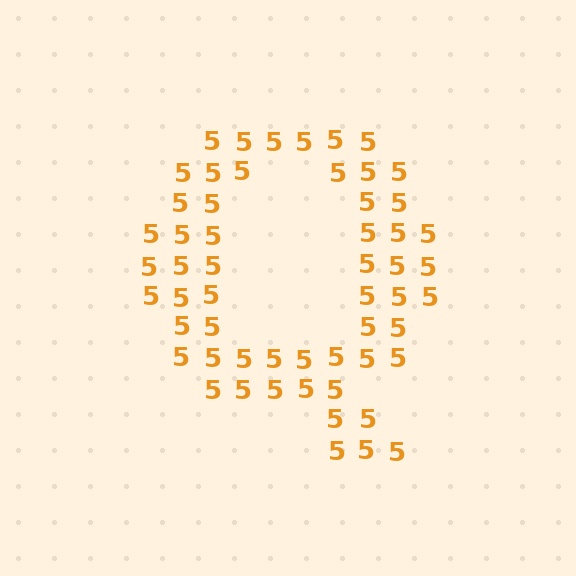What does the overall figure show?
The overall figure shows the letter Q.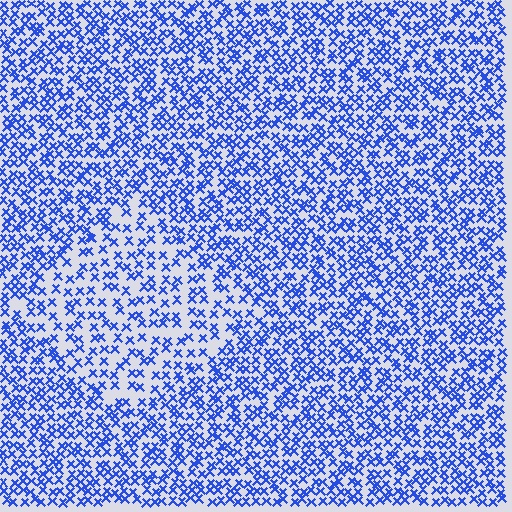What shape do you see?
I see a diamond.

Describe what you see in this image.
The image contains small blue elements arranged at two different densities. A diamond-shaped region is visible where the elements are less densely packed than the surrounding area.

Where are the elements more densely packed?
The elements are more densely packed outside the diamond boundary.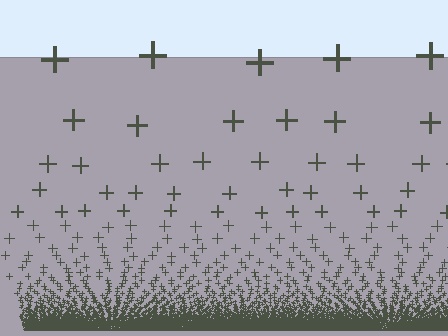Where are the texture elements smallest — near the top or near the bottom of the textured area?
Near the bottom.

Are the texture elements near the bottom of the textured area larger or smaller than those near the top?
Smaller. The gradient is inverted — elements near the bottom are smaller and denser.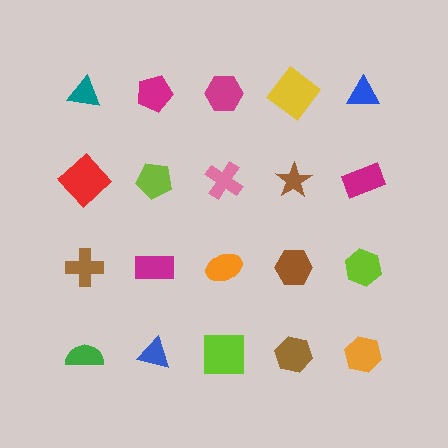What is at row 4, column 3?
A lime square.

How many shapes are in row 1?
5 shapes.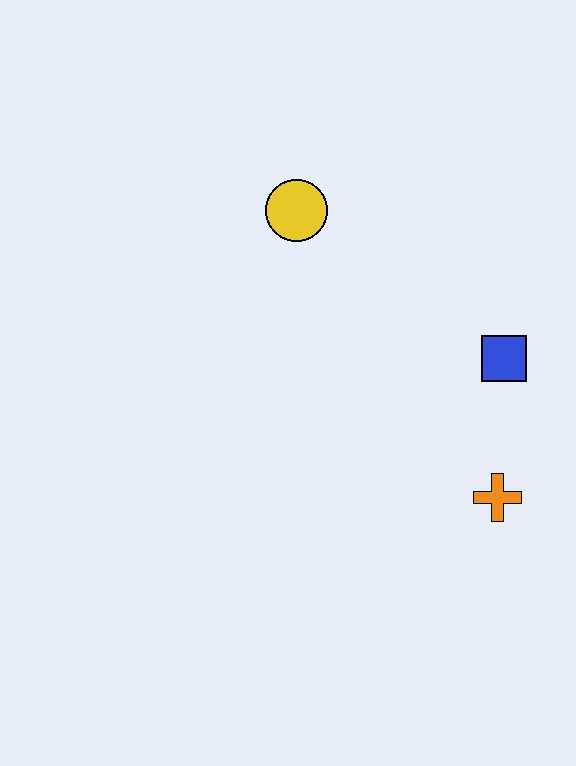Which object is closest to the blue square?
The orange cross is closest to the blue square.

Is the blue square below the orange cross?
No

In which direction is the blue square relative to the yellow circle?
The blue square is to the right of the yellow circle.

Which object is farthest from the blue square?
The yellow circle is farthest from the blue square.